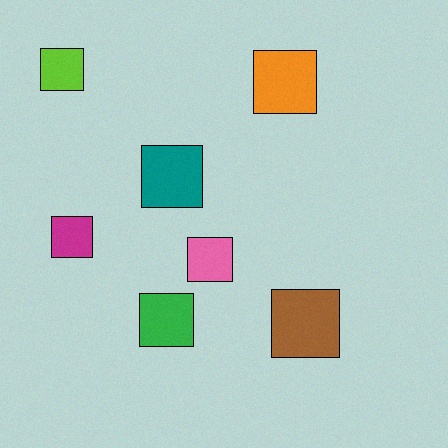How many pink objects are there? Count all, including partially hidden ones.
There is 1 pink object.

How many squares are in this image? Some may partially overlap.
There are 7 squares.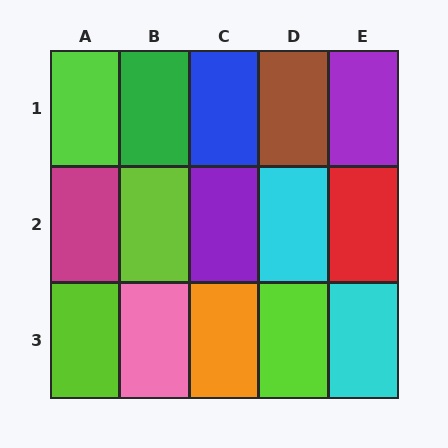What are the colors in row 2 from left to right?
Magenta, lime, purple, cyan, red.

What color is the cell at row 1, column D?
Brown.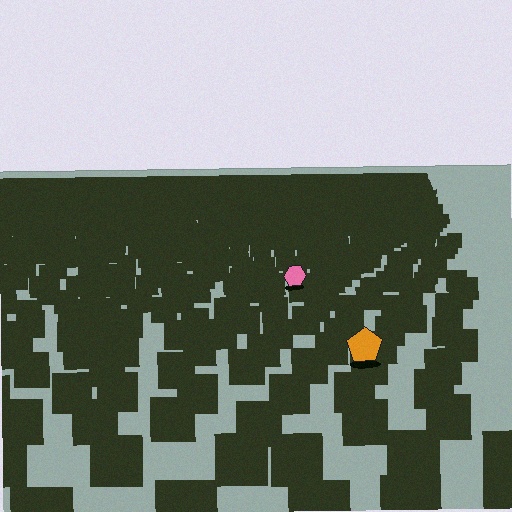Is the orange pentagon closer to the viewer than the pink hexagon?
Yes. The orange pentagon is closer — you can tell from the texture gradient: the ground texture is coarser near it.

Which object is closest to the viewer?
The orange pentagon is closest. The texture marks near it are larger and more spread out.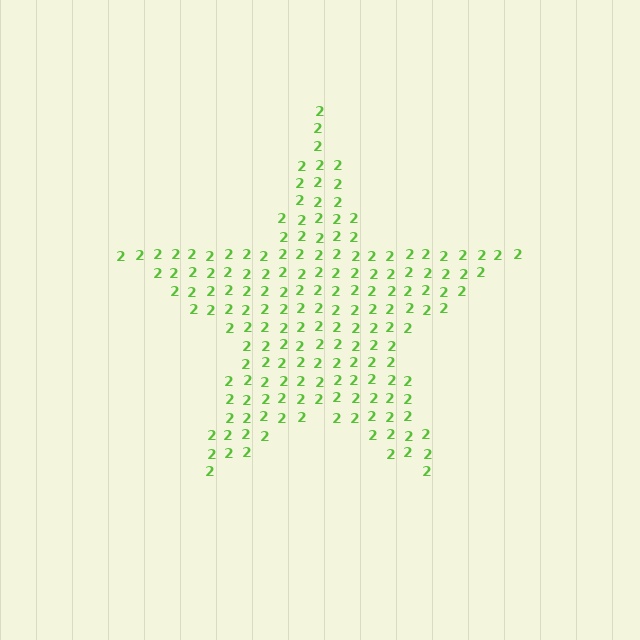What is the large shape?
The large shape is a star.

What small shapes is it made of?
It is made of small digit 2's.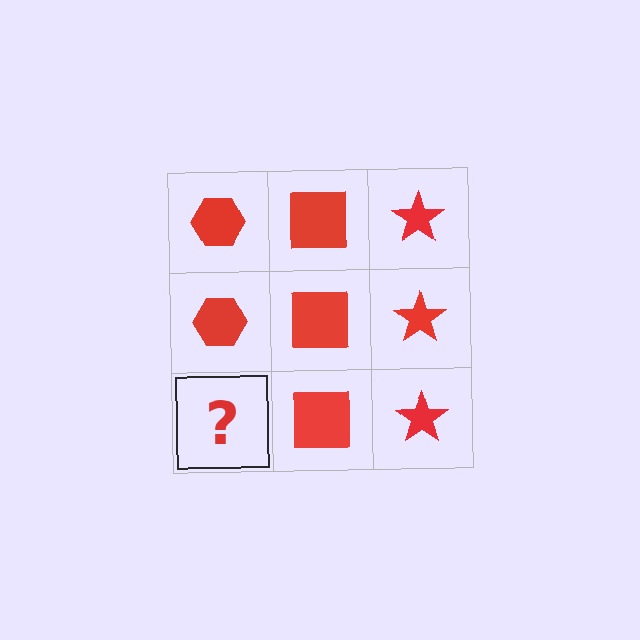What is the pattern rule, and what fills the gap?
The rule is that each column has a consistent shape. The gap should be filled with a red hexagon.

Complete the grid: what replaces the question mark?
The question mark should be replaced with a red hexagon.